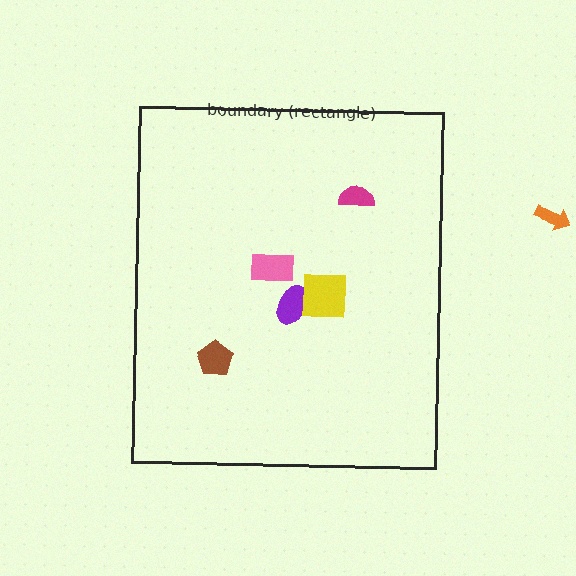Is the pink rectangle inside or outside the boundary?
Inside.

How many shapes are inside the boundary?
5 inside, 1 outside.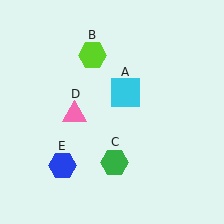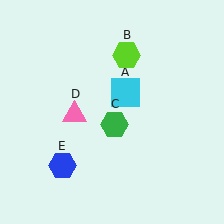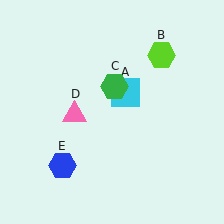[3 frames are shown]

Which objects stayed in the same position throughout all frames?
Cyan square (object A) and pink triangle (object D) and blue hexagon (object E) remained stationary.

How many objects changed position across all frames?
2 objects changed position: lime hexagon (object B), green hexagon (object C).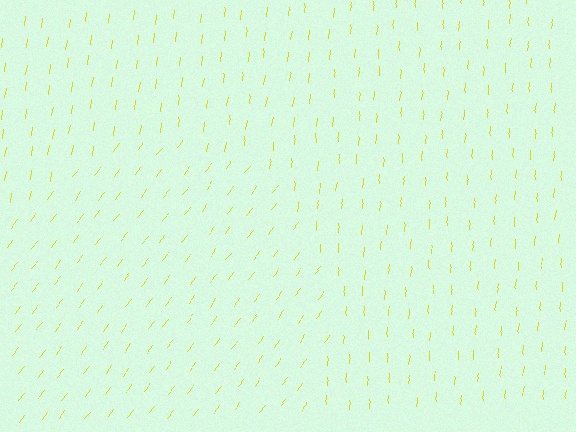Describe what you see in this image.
The image is filled with small yellow line segments. A circle region in the image has lines oriented differently from the surrounding lines, creating a visible texture boundary.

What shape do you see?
I see a circle.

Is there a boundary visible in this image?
Yes, there is a texture boundary formed by a change in line orientation.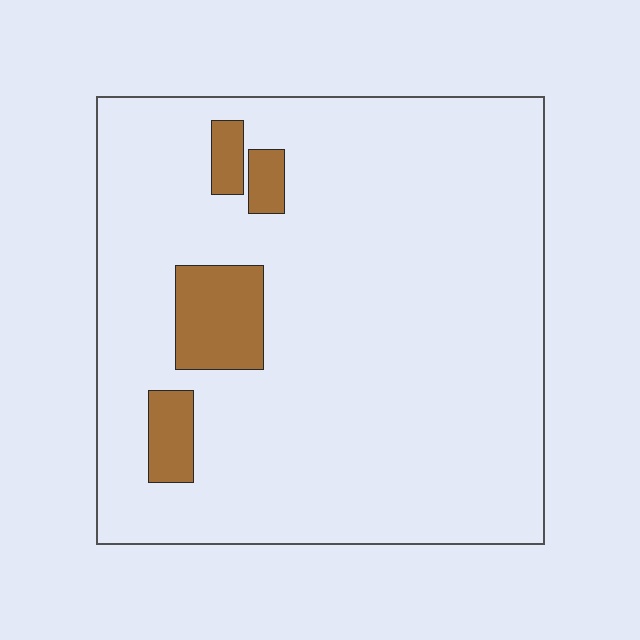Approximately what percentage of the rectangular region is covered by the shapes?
Approximately 10%.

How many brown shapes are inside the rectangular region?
4.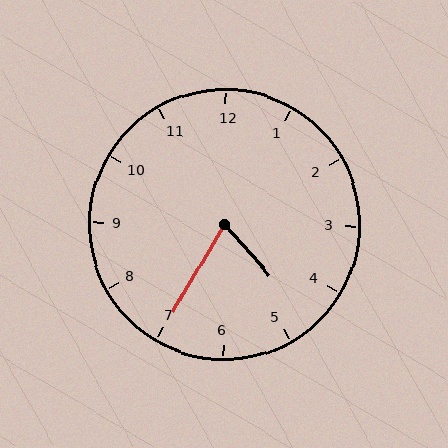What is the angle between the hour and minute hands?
Approximately 72 degrees.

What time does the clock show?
4:35.